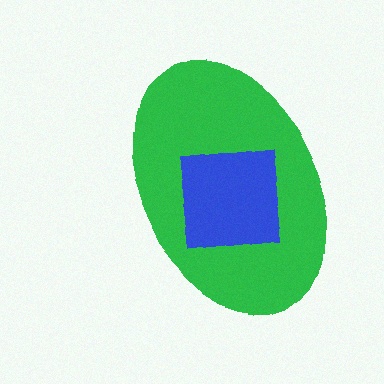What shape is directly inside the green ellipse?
The blue square.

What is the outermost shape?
The green ellipse.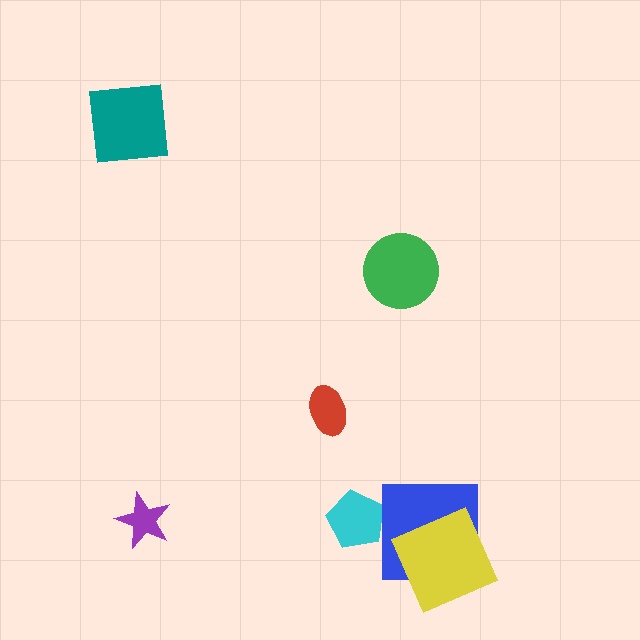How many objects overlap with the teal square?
0 objects overlap with the teal square.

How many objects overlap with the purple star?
0 objects overlap with the purple star.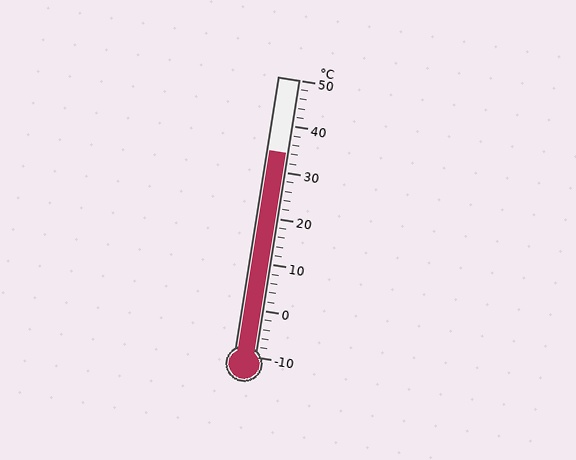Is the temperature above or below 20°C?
The temperature is above 20°C.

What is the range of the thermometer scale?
The thermometer scale ranges from -10°C to 50°C.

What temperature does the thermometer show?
The thermometer shows approximately 34°C.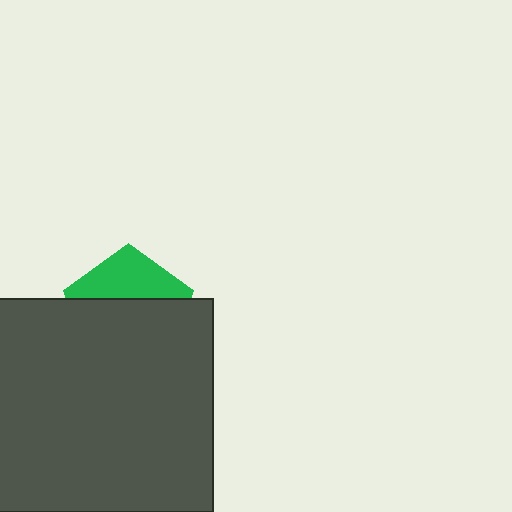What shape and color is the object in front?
The object in front is a dark gray rectangle.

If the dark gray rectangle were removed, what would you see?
You would see the complete green pentagon.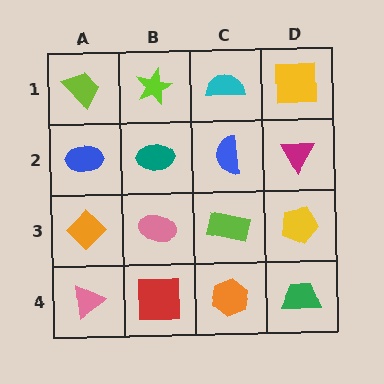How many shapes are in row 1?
4 shapes.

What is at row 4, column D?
A green trapezoid.